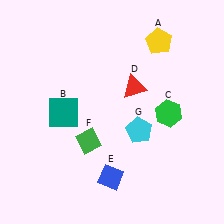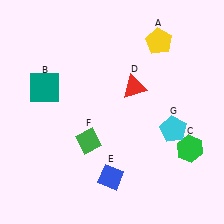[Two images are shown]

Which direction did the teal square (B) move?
The teal square (B) moved up.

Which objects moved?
The objects that moved are: the teal square (B), the green hexagon (C), the cyan pentagon (G).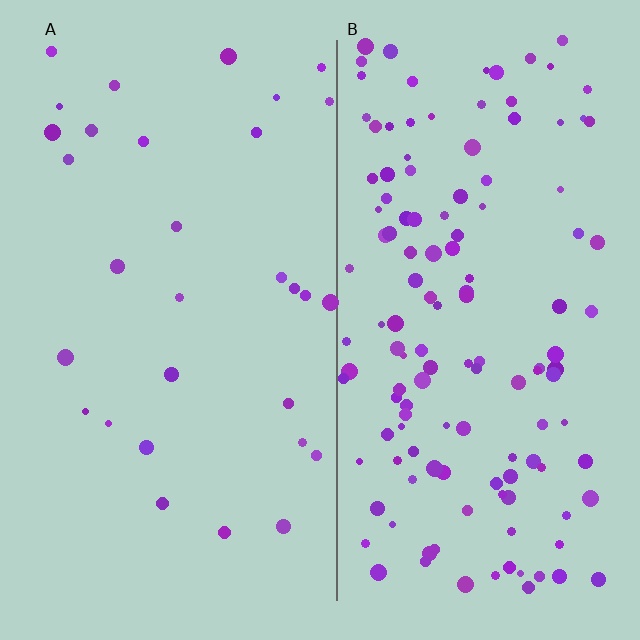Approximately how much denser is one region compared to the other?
Approximately 4.4× — region B over region A.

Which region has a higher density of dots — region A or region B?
B (the right).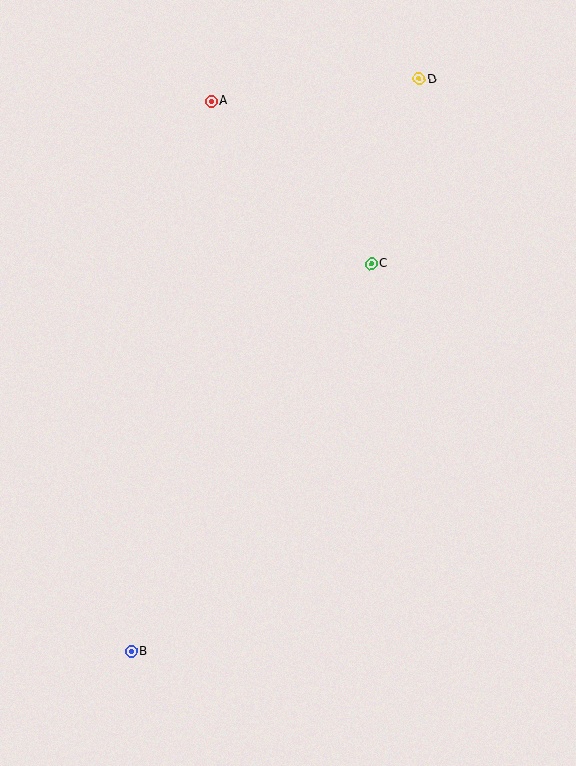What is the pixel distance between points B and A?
The distance between B and A is 556 pixels.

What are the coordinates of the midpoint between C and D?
The midpoint between C and D is at (395, 171).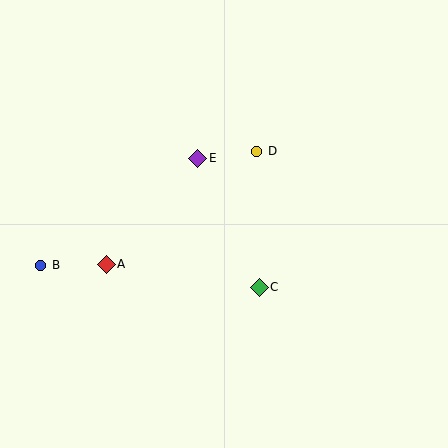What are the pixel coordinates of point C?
Point C is at (259, 287).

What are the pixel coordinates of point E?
Point E is at (198, 158).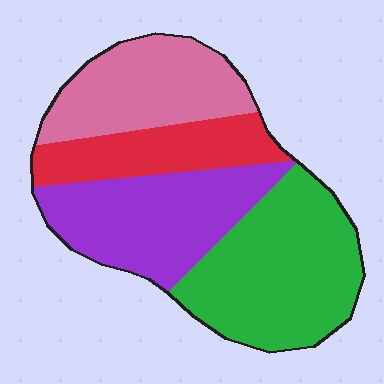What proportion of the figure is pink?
Pink covers about 25% of the figure.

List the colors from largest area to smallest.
From largest to smallest: green, purple, pink, red.